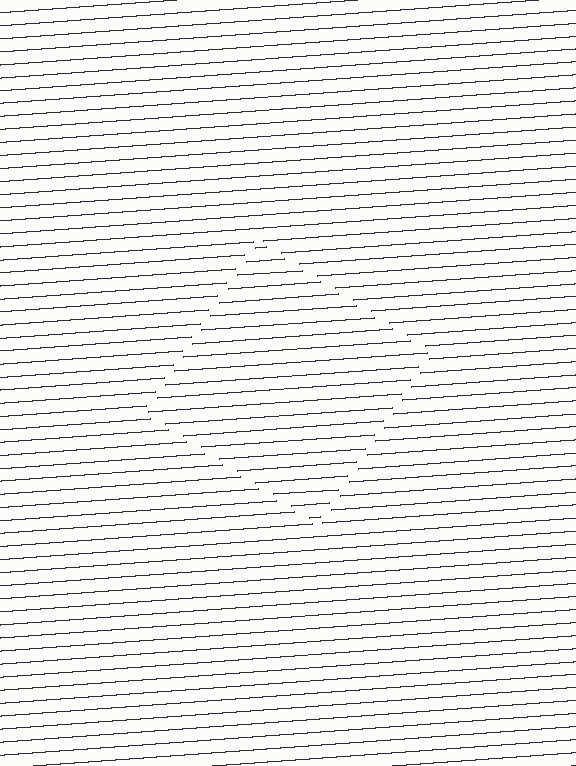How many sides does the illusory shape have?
4 sides — the line-ends trace a square.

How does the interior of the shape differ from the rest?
The interior of the shape contains the same grating, shifted by half a period — the contour is defined by the phase discontinuity where line-ends from the inner and outer gratings abut.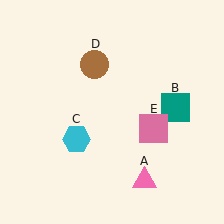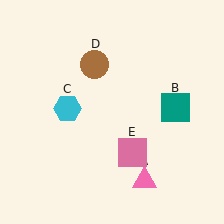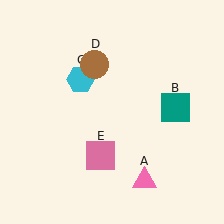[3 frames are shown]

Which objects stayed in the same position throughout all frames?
Pink triangle (object A) and teal square (object B) and brown circle (object D) remained stationary.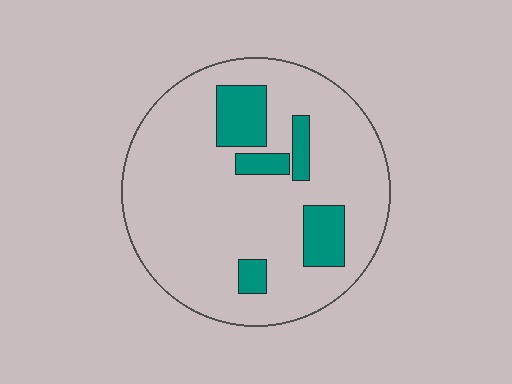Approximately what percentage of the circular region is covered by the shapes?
Approximately 15%.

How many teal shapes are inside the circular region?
5.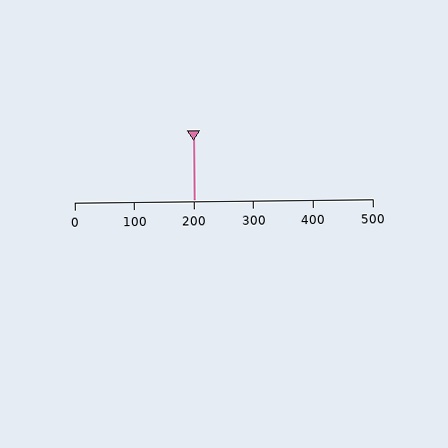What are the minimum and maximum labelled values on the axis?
The axis runs from 0 to 500.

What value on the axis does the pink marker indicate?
The marker indicates approximately 200.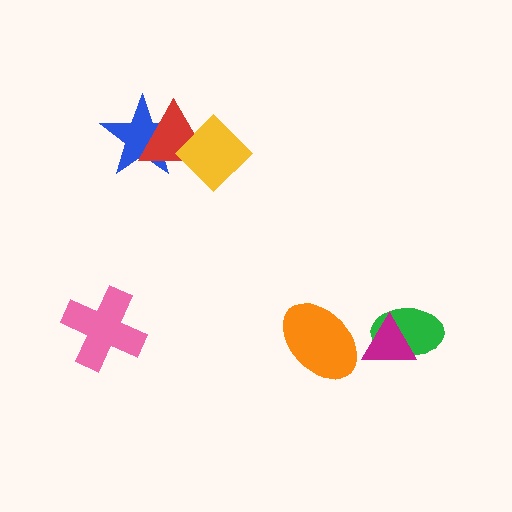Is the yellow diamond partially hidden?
No, no other shape covers it.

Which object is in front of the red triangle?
The yellow diamond is in front of the red triangle.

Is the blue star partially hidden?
Yes, it is partially covered by another shape.